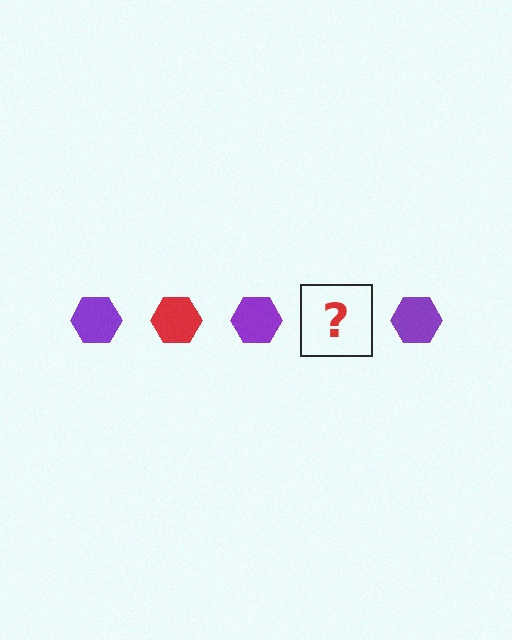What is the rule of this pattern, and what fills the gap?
The rule is that the pattern cycles through purple, red hexagons. The gap should be filled with a red hexagon.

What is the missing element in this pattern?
The missing element is a red hexagon.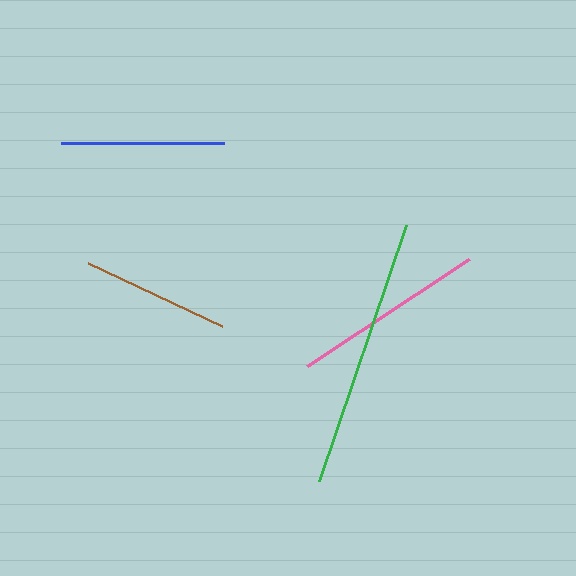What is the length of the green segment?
The green segment is approximately 270 pixels long.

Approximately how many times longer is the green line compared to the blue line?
The green line is approximately 1.7 times the length of the blue line.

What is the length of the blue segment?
The blue segment is approximately 163 pixels long.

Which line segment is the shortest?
The brown line is the shortest at approximately 147 pixels.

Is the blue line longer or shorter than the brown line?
The blue line is longer than the brown line.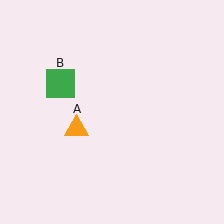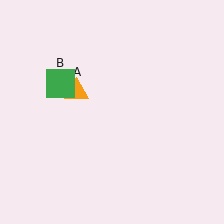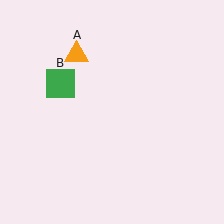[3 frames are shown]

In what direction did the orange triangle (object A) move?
The orange triangle (object A) moved up.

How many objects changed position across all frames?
1 object changed position: orange triangle (object A).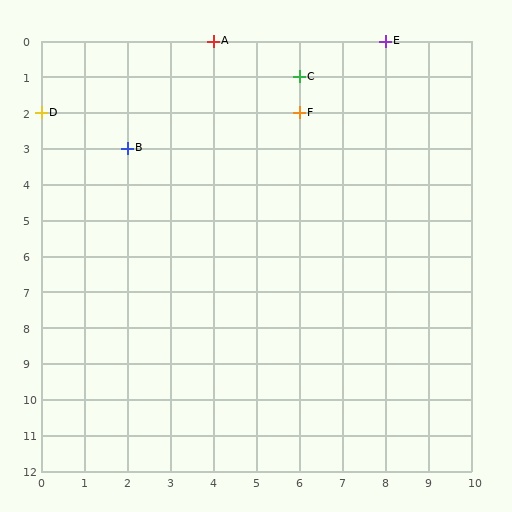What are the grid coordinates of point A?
Point A is at grid coordinates (4, 0).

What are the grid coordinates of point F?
Point F is at grid coordinates (6, 2).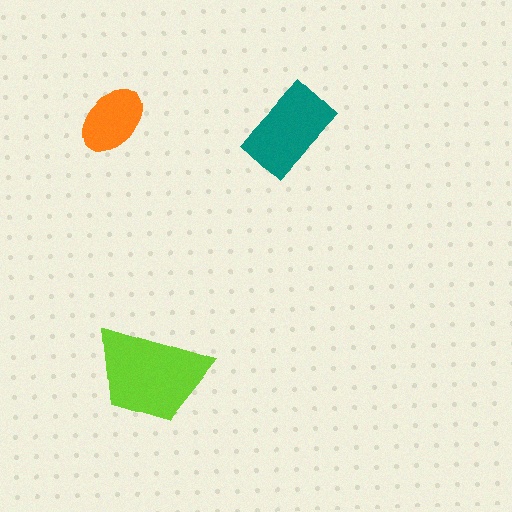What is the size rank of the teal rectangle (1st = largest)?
2nd.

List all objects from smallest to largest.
The orange ellipse, the teal rectangle, the lime trapezoid.